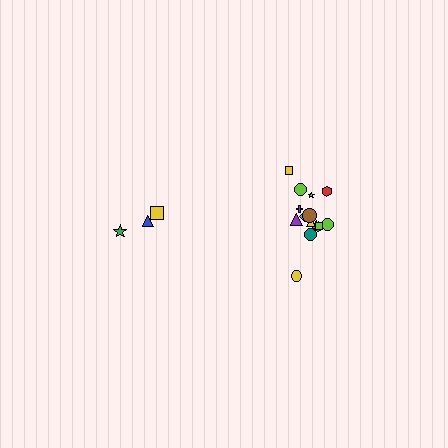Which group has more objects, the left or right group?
The right group.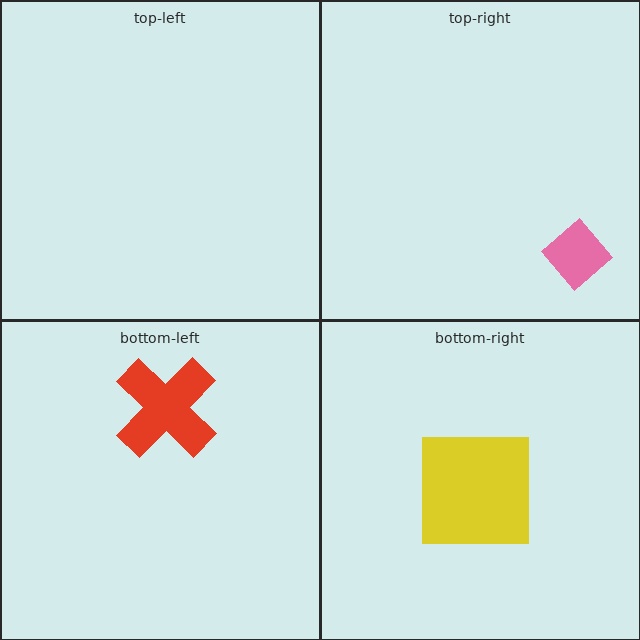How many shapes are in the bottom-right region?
1.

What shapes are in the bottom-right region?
The yellow square.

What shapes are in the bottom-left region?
The red cross.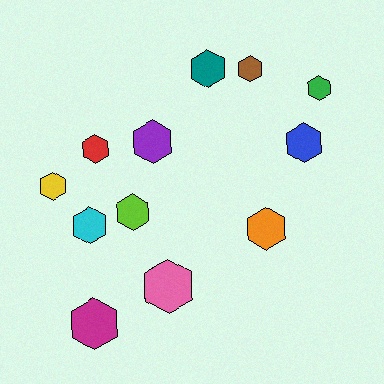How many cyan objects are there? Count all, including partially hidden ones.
There is 1 cyan object.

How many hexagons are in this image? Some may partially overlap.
There are 12 hexagons.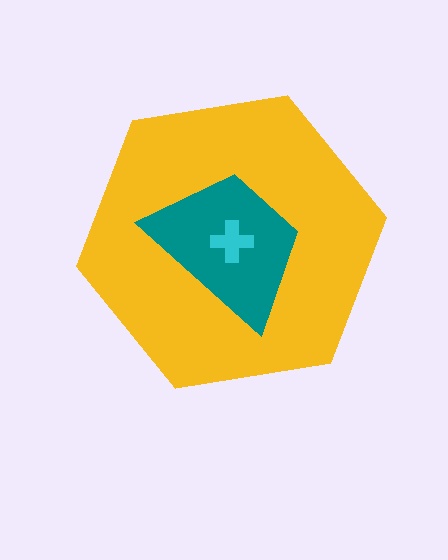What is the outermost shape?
The yellow hexagon.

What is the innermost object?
The cyan cross.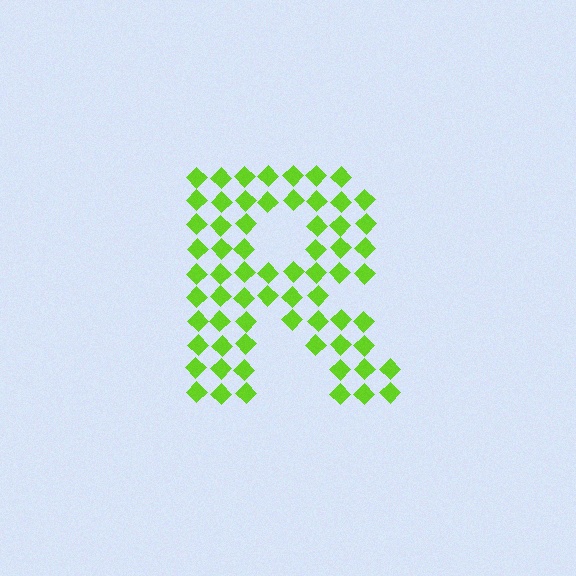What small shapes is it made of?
It is made of small diamonds.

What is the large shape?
The large shape is the letter R.